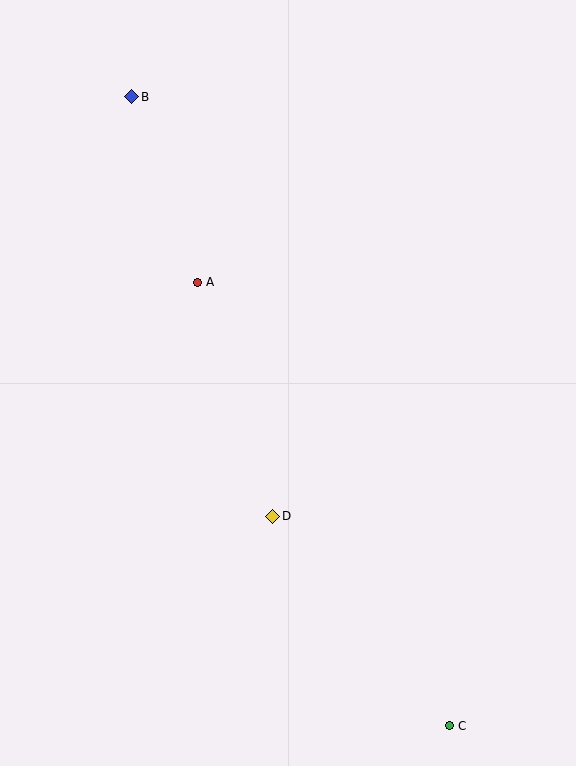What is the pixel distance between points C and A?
The distance between C and A is 510 pixels.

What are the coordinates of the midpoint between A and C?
The midpoint between A and C is at (323, 504).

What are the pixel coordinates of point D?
Point D is at (273, 516).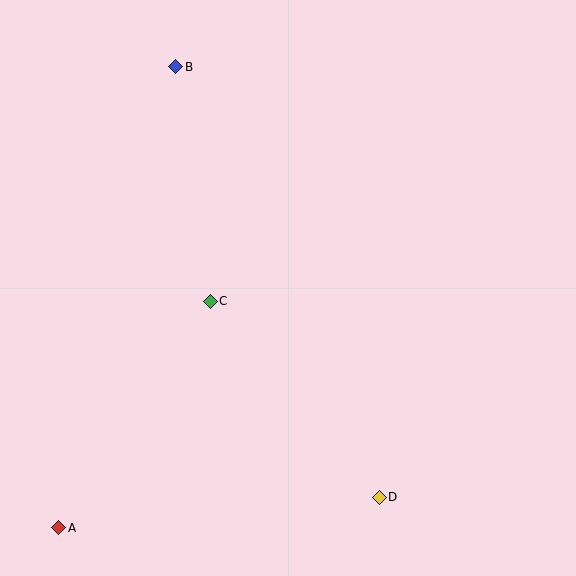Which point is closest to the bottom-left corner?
Point A is closest to the bottom-left corner.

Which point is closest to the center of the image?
Point C at (210, 301) is closest to the center.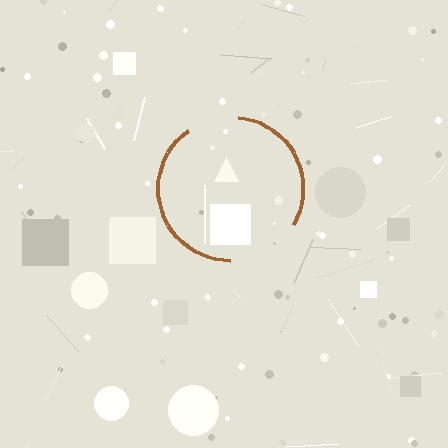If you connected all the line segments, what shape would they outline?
They would outline a circle.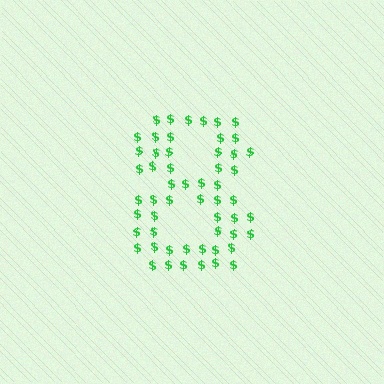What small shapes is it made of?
It is made of small dollar signs.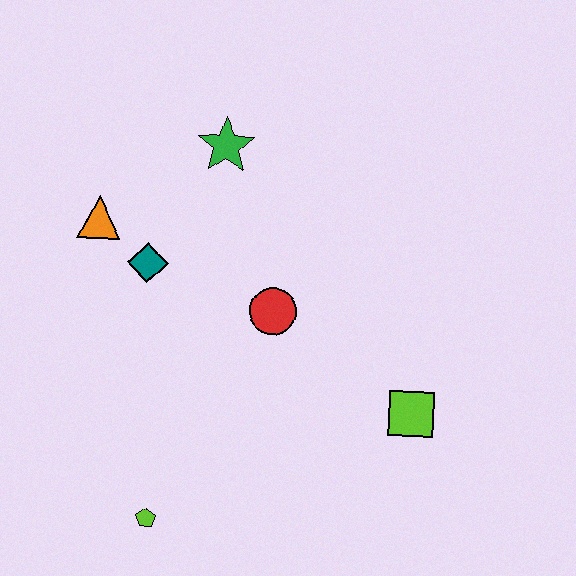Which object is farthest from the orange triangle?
The lime square is farthest from the orange triangle.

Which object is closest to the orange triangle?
The teal diamond is closest to the orange triangle.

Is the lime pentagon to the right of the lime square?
No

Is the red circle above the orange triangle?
No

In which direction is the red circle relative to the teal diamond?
The red circle is to the right of the teal diamond.